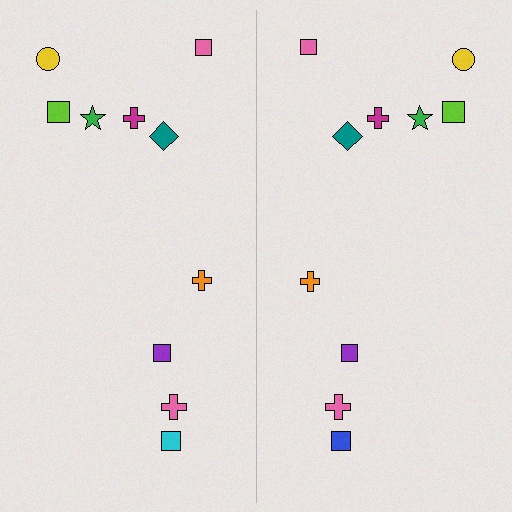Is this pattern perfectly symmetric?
No, the pattern is not perfectly symmetric. The blue square on the right side breaks the symmetry — its mirror counterpart is cyan.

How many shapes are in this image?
There are 20 shapes in this image.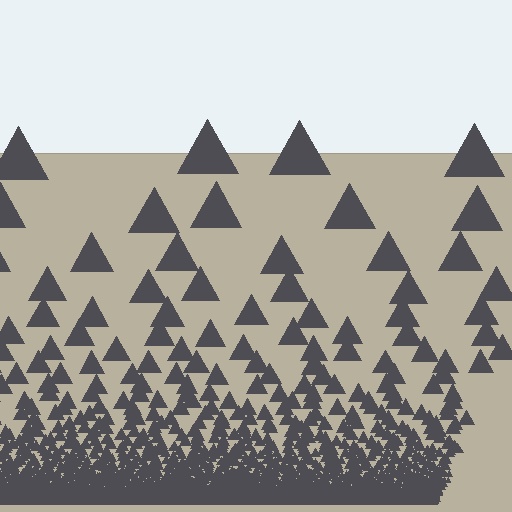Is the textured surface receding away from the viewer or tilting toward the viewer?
The surface appears to tilt toward the viewer. Texture elements get larger and sparser toward the top.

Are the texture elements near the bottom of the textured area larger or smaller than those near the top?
Smaller. The gradient is inverted — elements near the bottom are smaller and denser.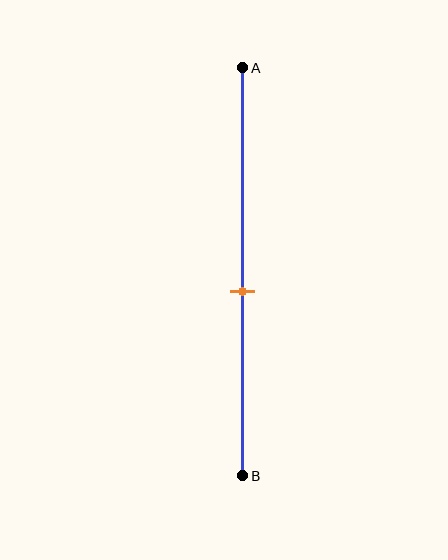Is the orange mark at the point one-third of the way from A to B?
No, the mark is at about 55% from A, not at the 33% one-third point.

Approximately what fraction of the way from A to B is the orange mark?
The orange mark is approximately 55% of the way from A to B.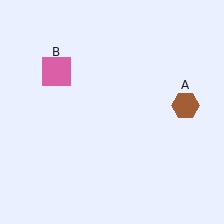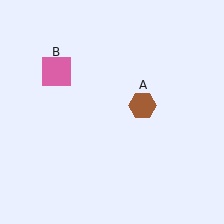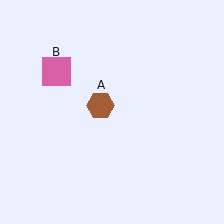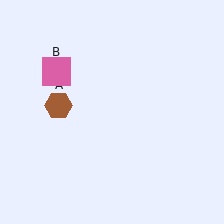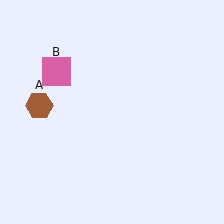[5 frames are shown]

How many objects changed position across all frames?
1 object changed position: brown hexagon (object A).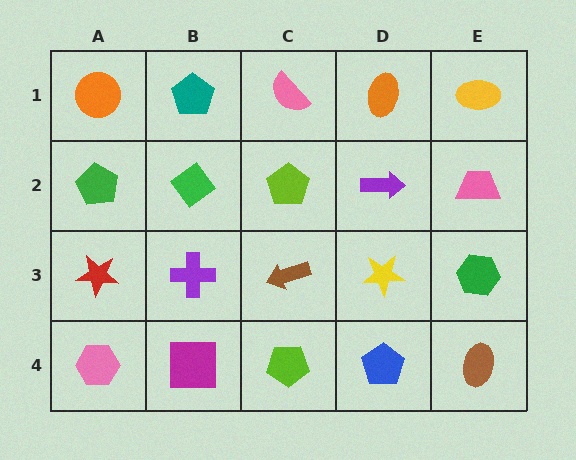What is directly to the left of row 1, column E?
An orange ellipse.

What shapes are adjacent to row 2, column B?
A teal pentagon (row 1, column B), a purple cross (row 3, column B), a green pentagon (row 2, column A), a lime pentagon (row 2, column C).